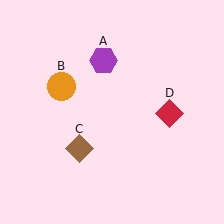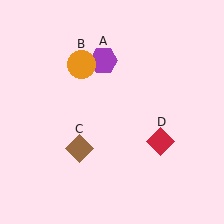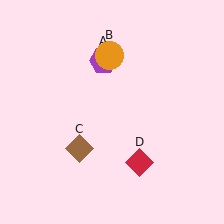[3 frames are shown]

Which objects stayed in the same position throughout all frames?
Purple hexagon (object A) and brown diamond (object C) remained stationary.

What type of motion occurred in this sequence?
The orange circle (object B), red diamond (object D) rotated clockwise around the center of the scene.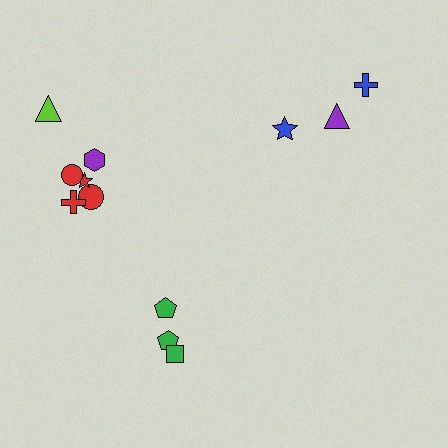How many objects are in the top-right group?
There are 3 objects.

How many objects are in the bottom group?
There are 3 objects.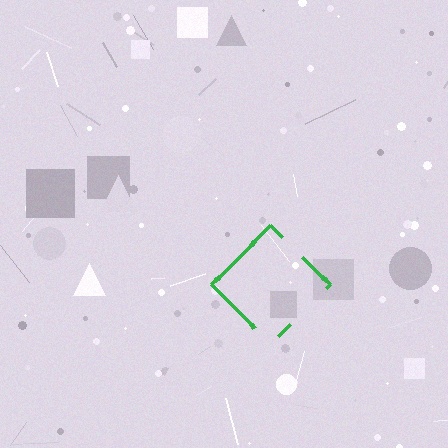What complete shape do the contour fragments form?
The contour fragments form a diamond.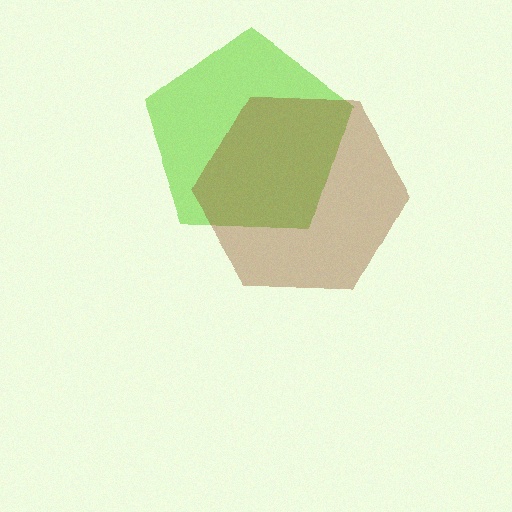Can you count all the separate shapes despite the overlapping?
Yes, there are 2 separate shapes.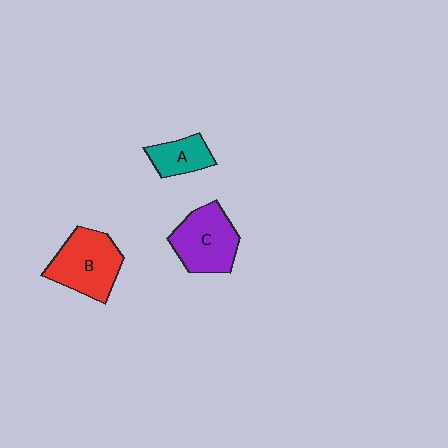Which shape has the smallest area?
Shape A (teal).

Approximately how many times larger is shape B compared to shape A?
Approximately 1.9 times.